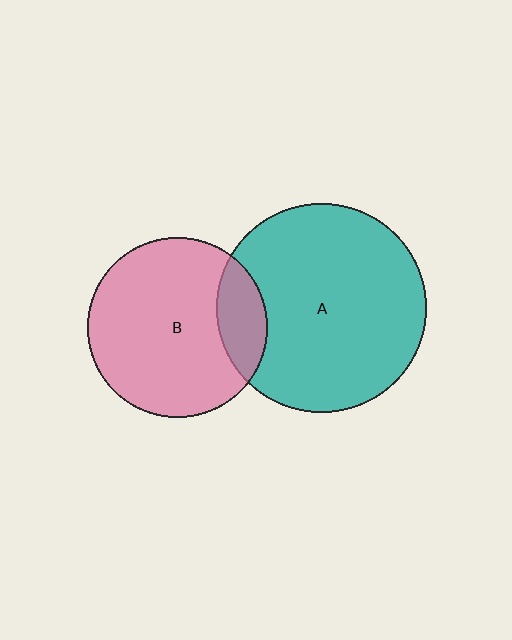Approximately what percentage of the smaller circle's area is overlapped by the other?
Approximately 15%.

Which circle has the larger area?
Circle A (teal).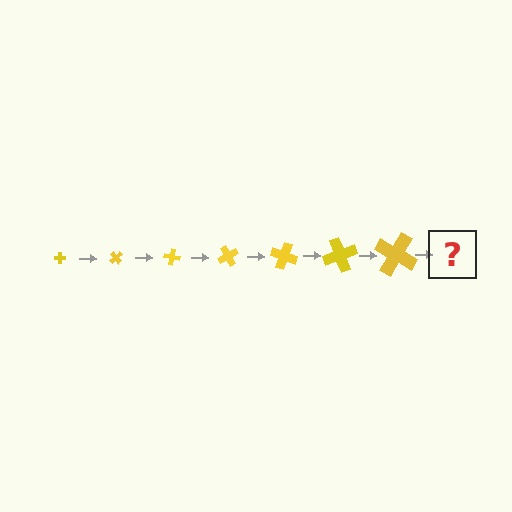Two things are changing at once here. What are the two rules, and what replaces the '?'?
The two rules are that the cross grows larger each step and it rotates 50 degrees each step. The '?' should be a cross, larger than the previous one and rotated 350 degrees from the start.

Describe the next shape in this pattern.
It should be a cross, larger than the previous one and rotated 350 degrees from the start.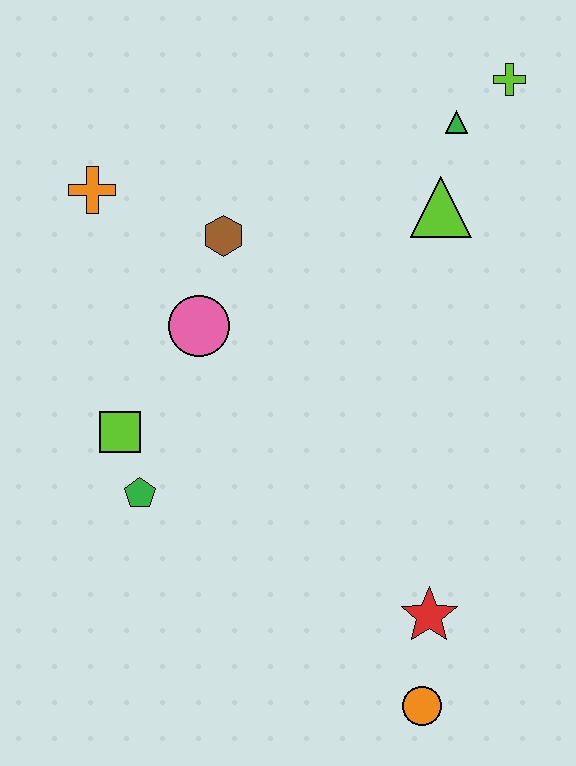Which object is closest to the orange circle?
The red star is closest to the orange circle.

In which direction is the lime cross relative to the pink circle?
The lime cross is to the right of the pink circle.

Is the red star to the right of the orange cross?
Yes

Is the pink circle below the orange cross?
Yes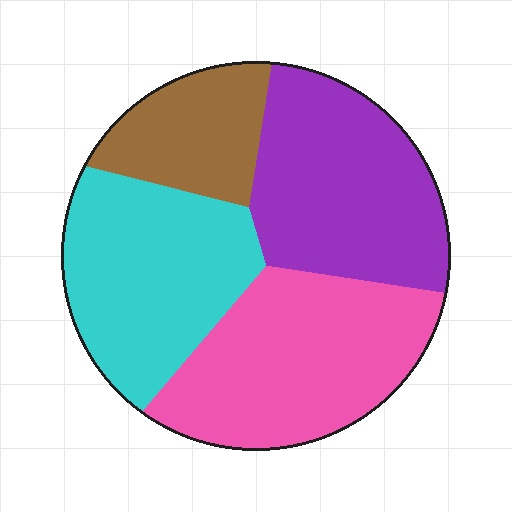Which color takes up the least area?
Brown, at roughly 15%.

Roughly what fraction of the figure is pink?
Pink takes up between a sixth and a third of the figure.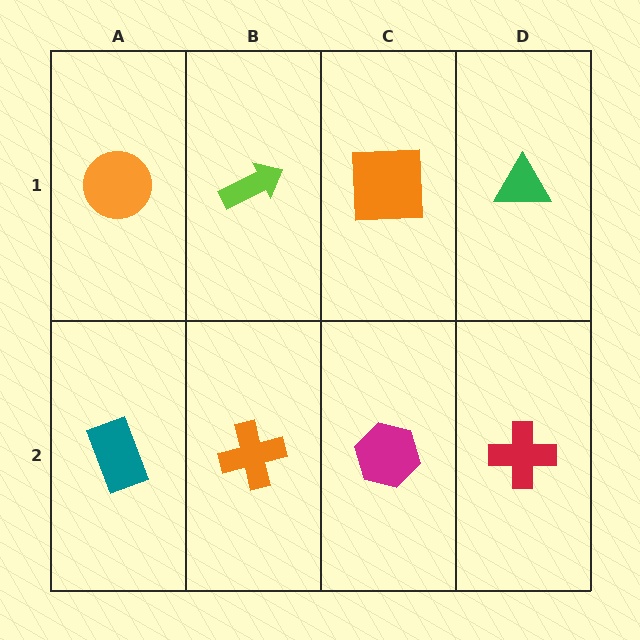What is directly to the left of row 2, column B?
A teal rectangle.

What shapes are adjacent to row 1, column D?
A red cross (row 2, column D), an orange square (row 1, column C).